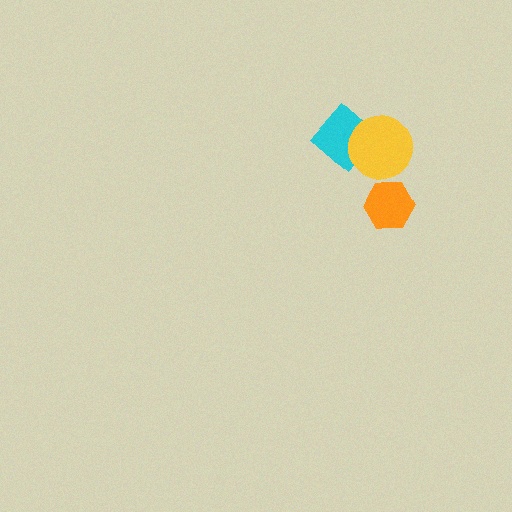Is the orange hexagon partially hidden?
No, no other shape covers it.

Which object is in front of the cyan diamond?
The yellow circle is in front of the cyan diamond.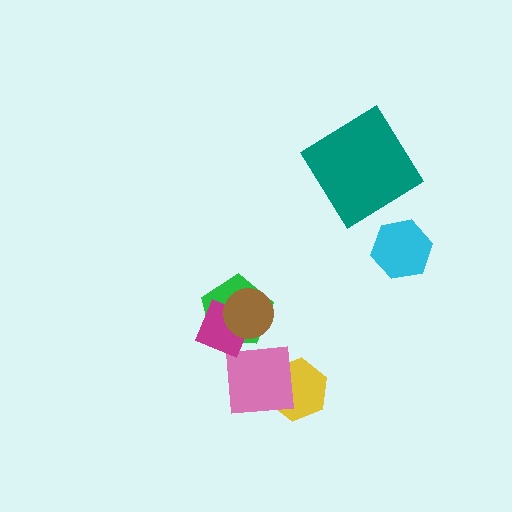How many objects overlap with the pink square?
3 objects overlap with the pink square.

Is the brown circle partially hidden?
No, no other shape covers it.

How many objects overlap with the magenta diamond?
3 objects overlap with the magenta diamond.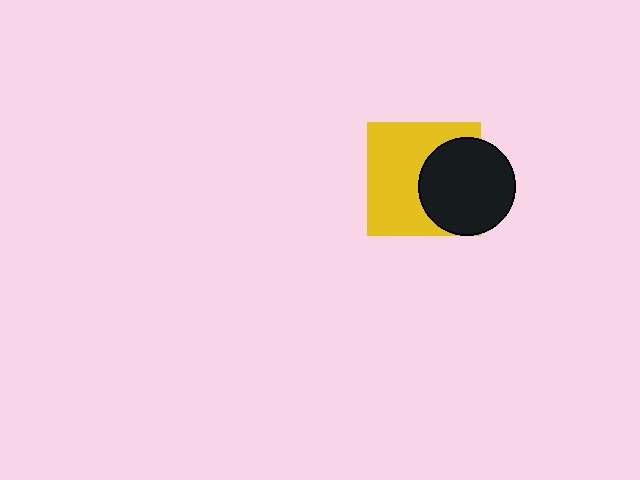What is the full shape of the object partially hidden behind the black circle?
The partially hidden object is a yellow square.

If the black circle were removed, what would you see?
You would see the complete yellow square.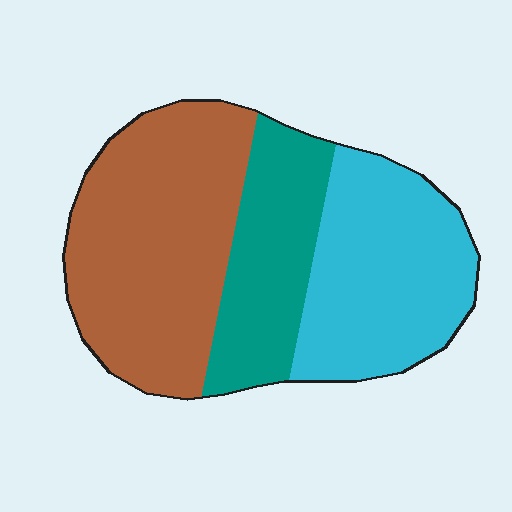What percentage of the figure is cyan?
Cyan takes up between a quarter and a half of the figure.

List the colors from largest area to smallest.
From largest to smallest: brown, cyan, teal.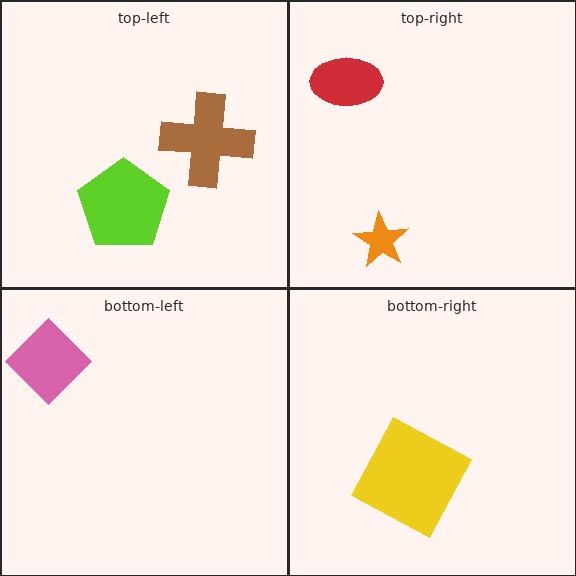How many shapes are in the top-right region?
2.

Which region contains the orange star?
The top-right region.